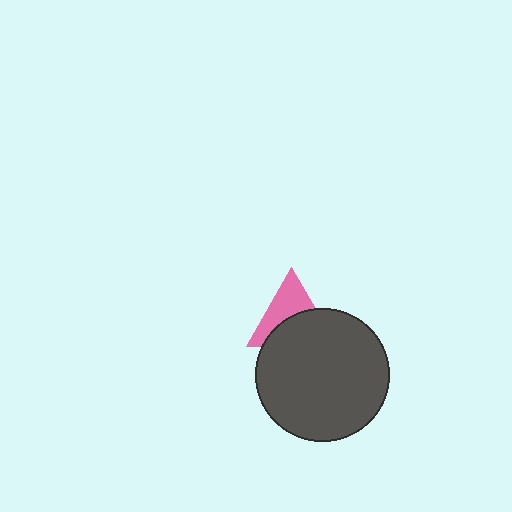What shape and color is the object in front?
The object in front is a dark gray circle.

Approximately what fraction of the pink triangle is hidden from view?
Roughly 51% of the pink triangle is hidden behind the dark gray circle.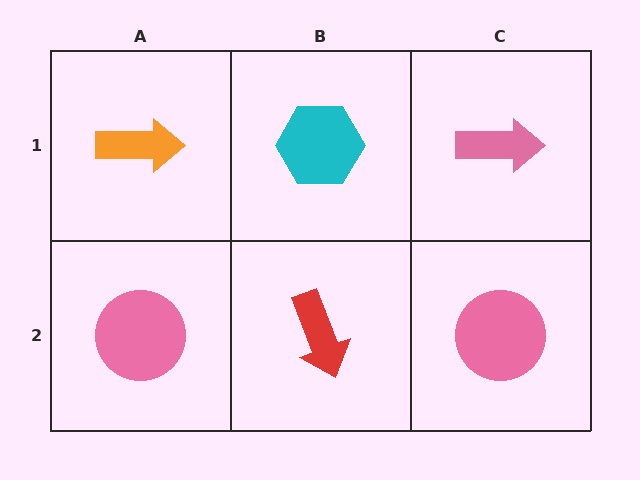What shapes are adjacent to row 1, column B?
A red arrow (row 2, column B), an orange arrow (row 1, column A), a pink arrow (row 1, column C).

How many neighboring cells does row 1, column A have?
2.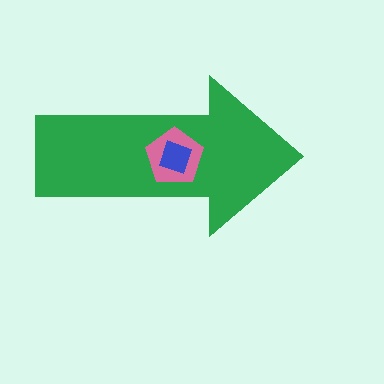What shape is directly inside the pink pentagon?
The blue diamond.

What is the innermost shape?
The blue diamond.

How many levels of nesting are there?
3.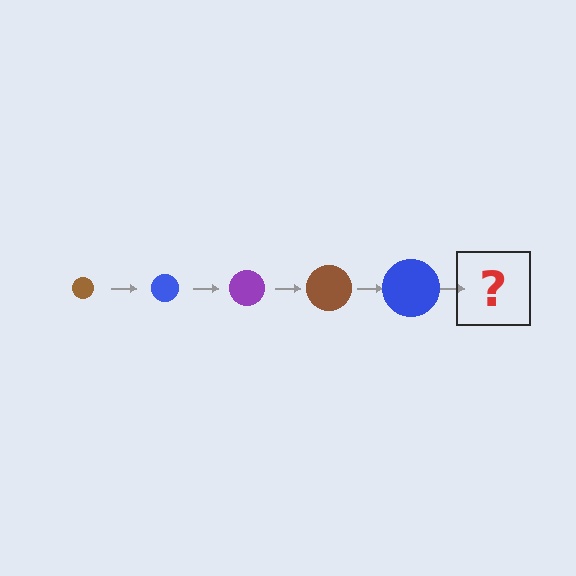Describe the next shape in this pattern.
It should be a purple circle, larger than the previous one.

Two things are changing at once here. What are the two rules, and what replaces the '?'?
The two rules are that the circle grows larger each step and the color cycles through brown, blue, and purple. The '?' should be a purple circle, larger than the previous one.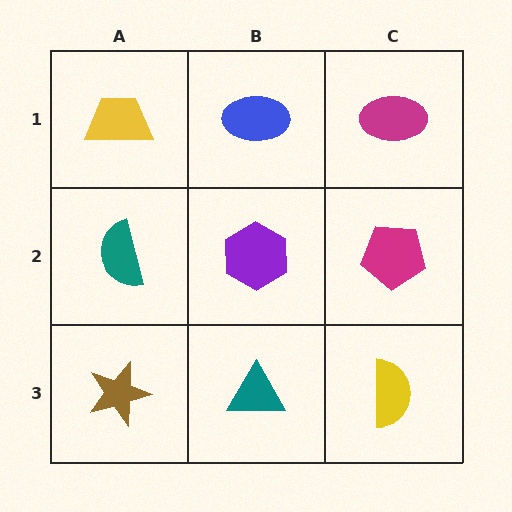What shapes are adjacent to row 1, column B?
A purple hexagon (row 2, column B), a yellow trapezoid (row 1, column A), a magenta ellipse (row 1, column C).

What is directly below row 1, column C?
A magenta pentagon.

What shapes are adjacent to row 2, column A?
A yellow trapezoid (row 1, column A), a brown star (row 3, column A), a purple hexagon (row 2, column B).